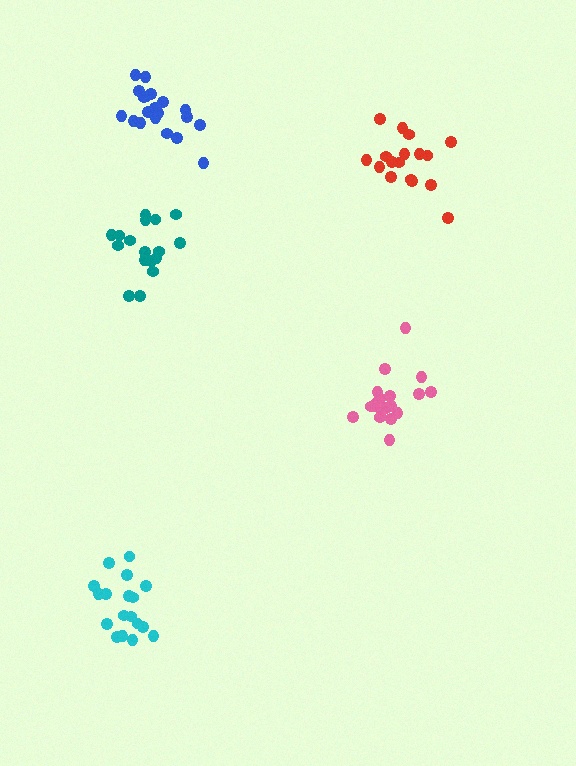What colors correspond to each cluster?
The clusters are colored: pink, red, blue, cyan, teal.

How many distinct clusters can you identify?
There are 5 distinct clusters.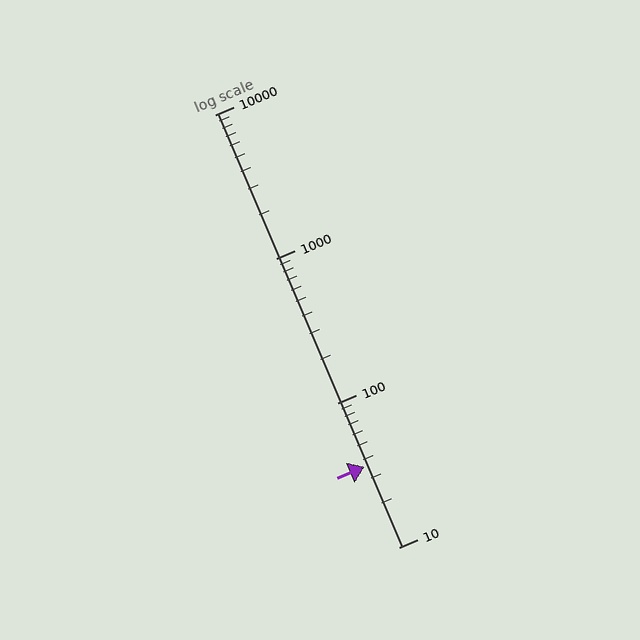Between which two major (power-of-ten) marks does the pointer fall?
The pointer is between 10 and 100.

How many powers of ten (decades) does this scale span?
The scale spans 3 decades, from 10 to 10000.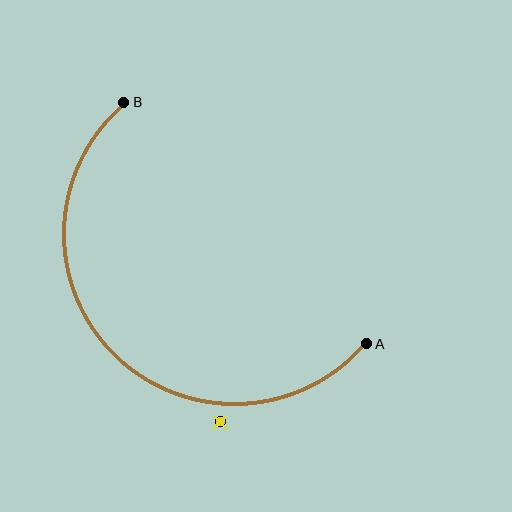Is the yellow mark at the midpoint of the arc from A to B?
No — the yellow mark does not lie on the arc at all. It sits slightly outside the curve.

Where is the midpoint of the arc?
The arc midpoint is the point on the curve farthest from the straight line joining A and B. It sits below and to the left of that line.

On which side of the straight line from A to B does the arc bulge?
The arc bulges below and to the left of the straight line connecting A and B.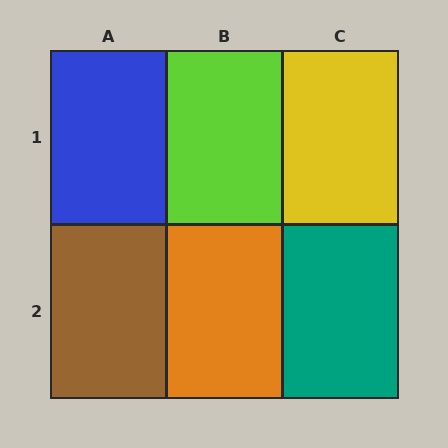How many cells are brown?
1 cell is brown.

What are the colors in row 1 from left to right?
Blue, lime, yellow.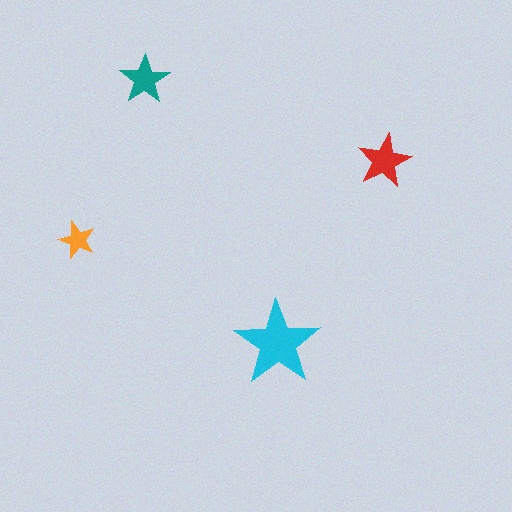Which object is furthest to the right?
The red star is rightmost.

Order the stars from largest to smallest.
the cyan one, the red one, the teal one, the orange one.